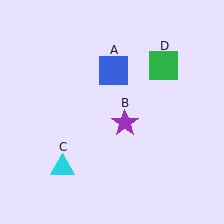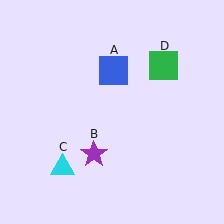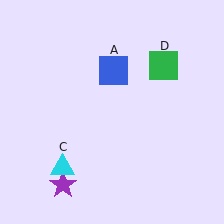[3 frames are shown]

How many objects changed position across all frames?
1 object changed position: purple star (object B).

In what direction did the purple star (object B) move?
The purple star (object B) moved down and to the left.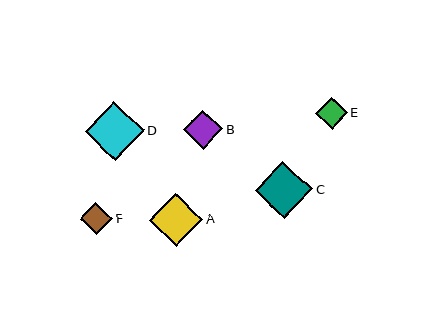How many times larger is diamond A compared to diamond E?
Diamond A is approximately 1.6 times the size of diamond E.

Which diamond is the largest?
Diamond D is the largest with a size of approximately 59 pixels.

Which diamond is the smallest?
Diamond E is the smallest with a size of approximately 32 pixels.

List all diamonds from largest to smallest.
From largest to smallest: D, C, A, B, F, E.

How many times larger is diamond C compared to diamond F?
Diamond C is approximately 1.8 times the size of diamond F.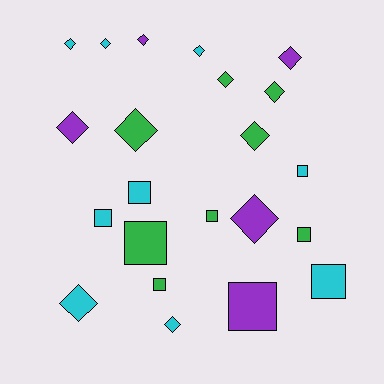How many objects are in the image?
There are 22 objects.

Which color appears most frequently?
Cyan, with 9 objects.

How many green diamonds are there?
There are 4 green diamonds.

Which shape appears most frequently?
Diamond, with 13 objects.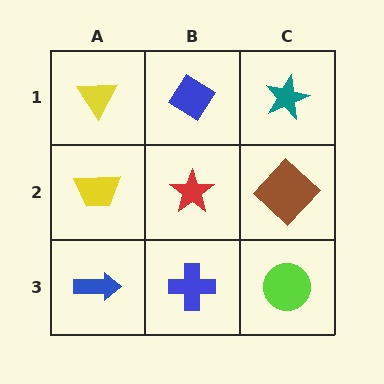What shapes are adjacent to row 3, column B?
A red star (row 2, column B), a blue arrow (row 3, column A), a lime circle (row 3, column C).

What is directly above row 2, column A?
A yellow triangle.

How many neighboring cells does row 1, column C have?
2.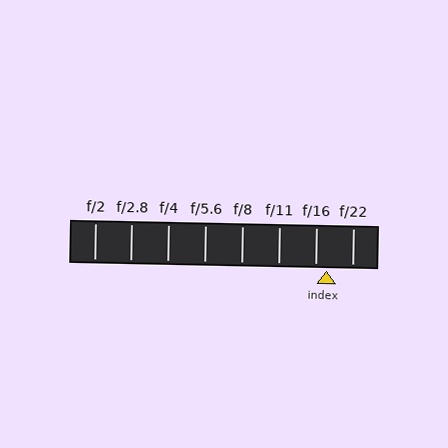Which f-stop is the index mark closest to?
The index mark is closest to f/16.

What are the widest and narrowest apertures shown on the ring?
The widest aperture shown is f/2 and the narrowest is f/22.